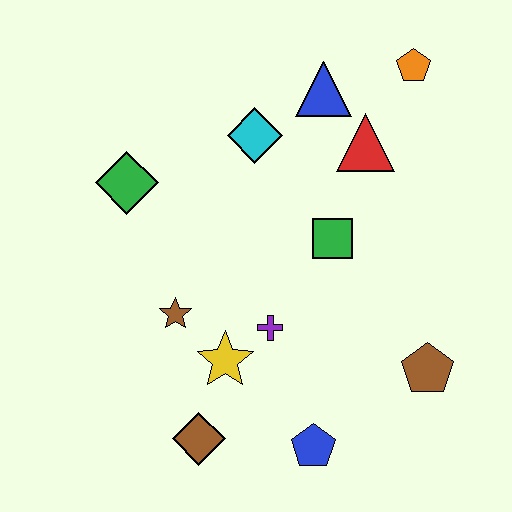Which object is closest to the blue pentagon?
The brown diamond is closest to the blue pentagon.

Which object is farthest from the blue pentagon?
The orange pentagon is farthest from the blue pentagon.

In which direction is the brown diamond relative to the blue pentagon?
The brown diamond is to the left of the blue pentagon.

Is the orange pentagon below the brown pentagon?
No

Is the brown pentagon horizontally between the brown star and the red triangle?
No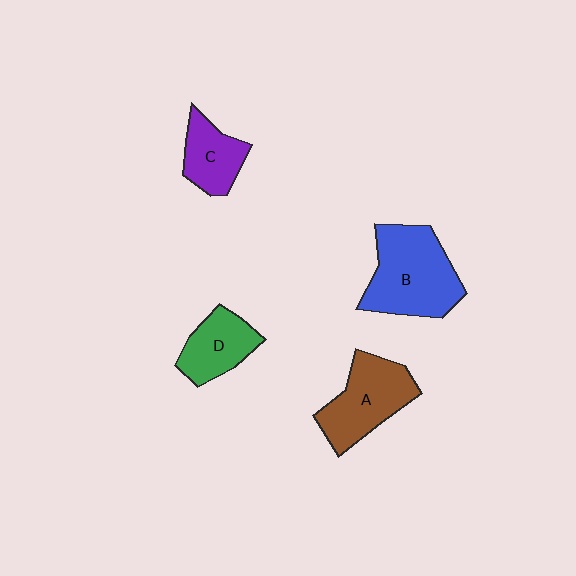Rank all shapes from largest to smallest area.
From largest to smallest: B (blue), A (brown), D (green), C (purple).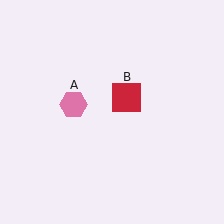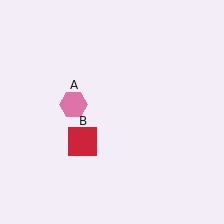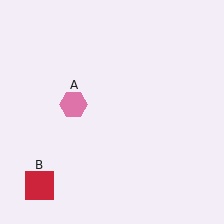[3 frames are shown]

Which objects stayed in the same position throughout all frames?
Pink hexagon (object A) remained stationary.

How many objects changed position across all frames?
1 object changed position: red square (object B).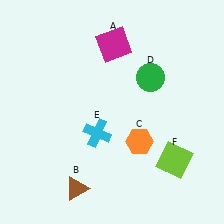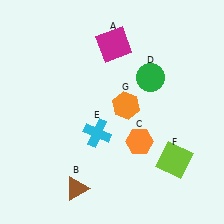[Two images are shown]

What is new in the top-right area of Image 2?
An orange hexagon (G) was added in the top-right area of Image 2.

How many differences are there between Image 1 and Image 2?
There is 1 difference between the two images.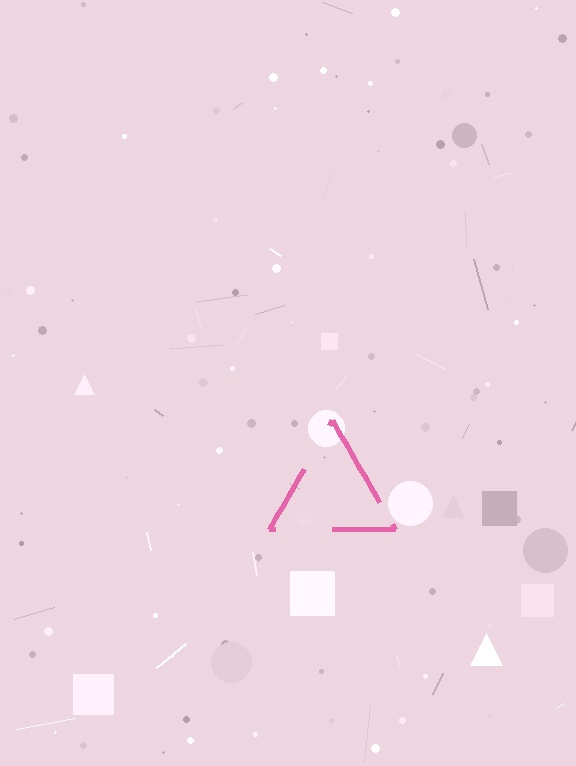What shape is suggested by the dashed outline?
The dashed outline suggests a triangle.